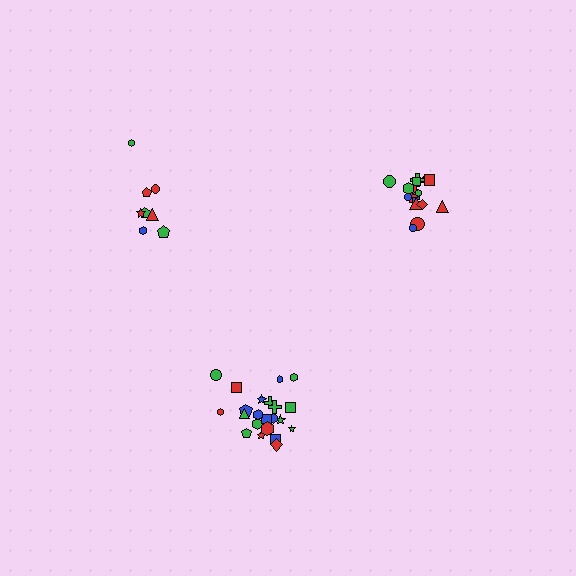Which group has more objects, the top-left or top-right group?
The top-right group.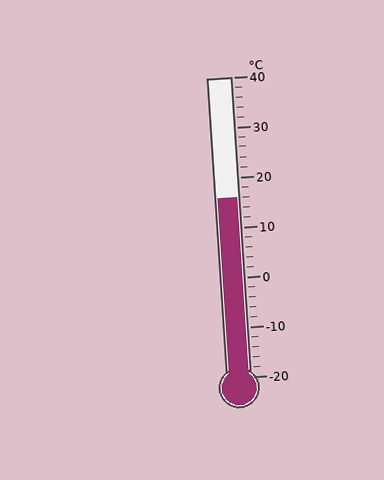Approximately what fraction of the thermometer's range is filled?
The thermometer is filled to approximately 60% of its range.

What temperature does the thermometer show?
The thermometer shows approximately 16°C.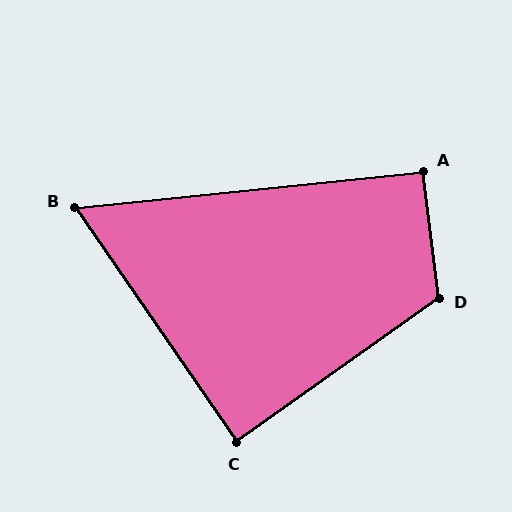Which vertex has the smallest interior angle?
B, at approximately 61 degrees.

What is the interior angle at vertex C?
Approximately 89 degrees (approximately right).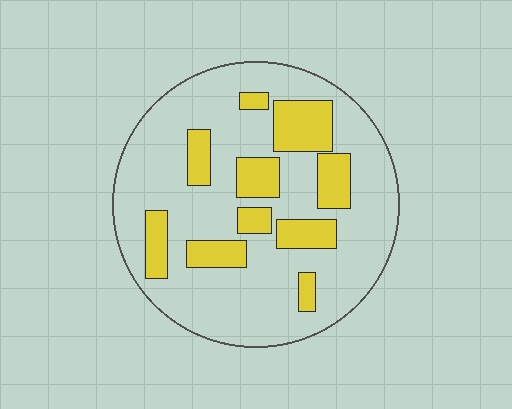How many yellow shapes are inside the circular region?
10.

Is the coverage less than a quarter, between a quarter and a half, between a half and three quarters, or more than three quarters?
Less than a quarter.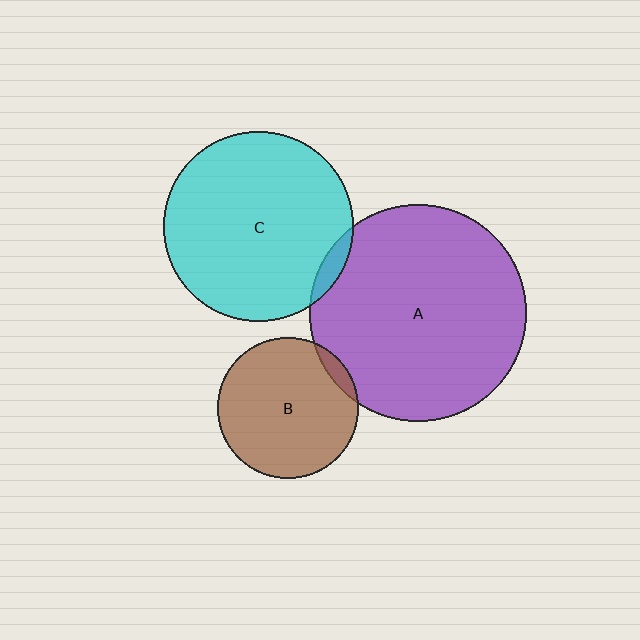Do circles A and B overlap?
Yes.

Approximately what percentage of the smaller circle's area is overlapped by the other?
Approximately 5%.